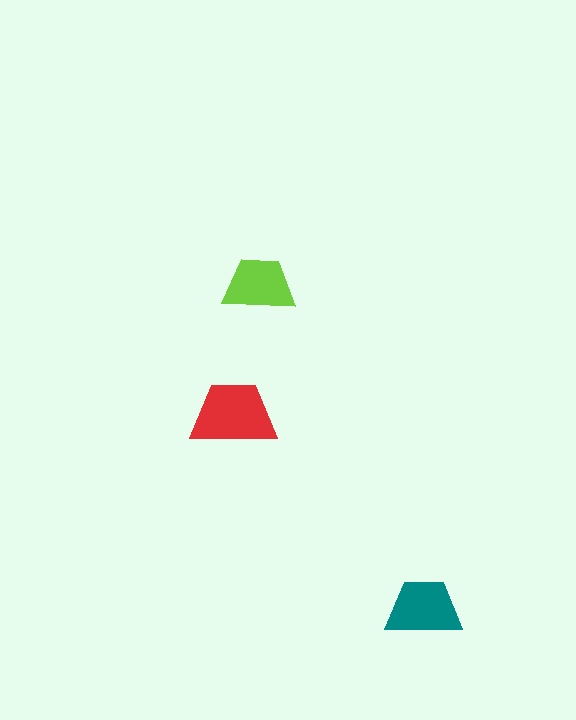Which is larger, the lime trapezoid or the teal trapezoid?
The teal one.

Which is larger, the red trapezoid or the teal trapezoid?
The red one.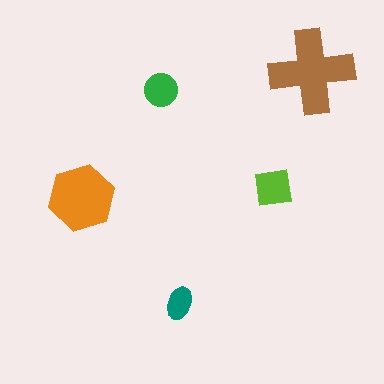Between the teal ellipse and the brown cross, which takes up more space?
The brown cross.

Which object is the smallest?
The teal ellipse.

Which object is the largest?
The brown cross.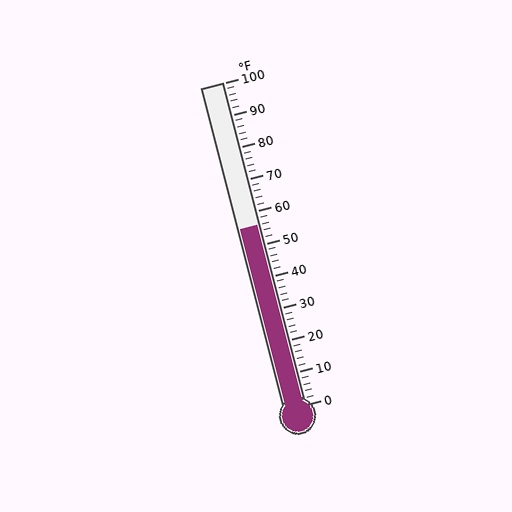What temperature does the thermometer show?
The thermometer shows approximately 56°F.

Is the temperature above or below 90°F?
The temperature is below 90°F.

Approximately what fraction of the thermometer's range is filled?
The thermometer is filled to approximately 55% of its range.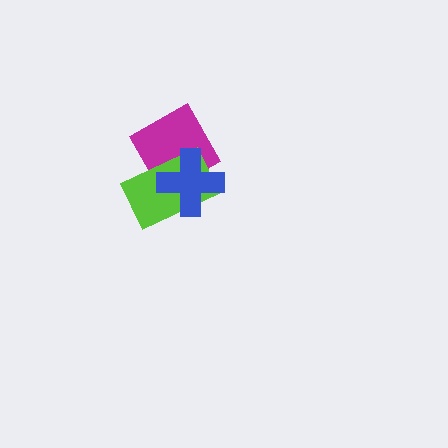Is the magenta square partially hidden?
Yes, it is partially covered by another shape.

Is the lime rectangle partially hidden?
Yes, it is partially covered by another shape.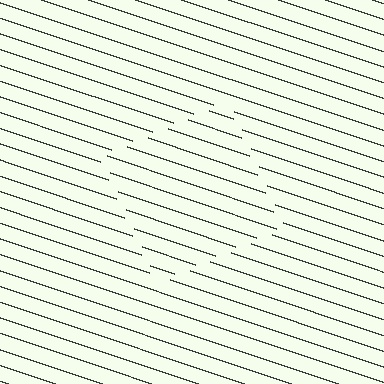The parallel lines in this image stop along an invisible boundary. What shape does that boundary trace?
An illusory square. The interior of the shape contains the same grating, shifted by half a period — the contour is defined by the phase discontinuity where line-ends from the inner and outer gratings abut.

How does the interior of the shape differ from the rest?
The interior of the shape contains the same grating, shifted by half a period — the contour is defined by the phase discontinuity where line-ends from the inner and outer gratings abut.